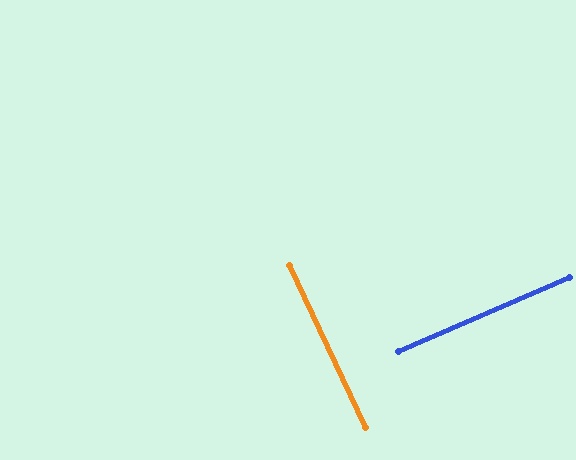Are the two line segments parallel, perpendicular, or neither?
Perpendicular — they meet at approximately 88°.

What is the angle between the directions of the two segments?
Approximately 88 degrees.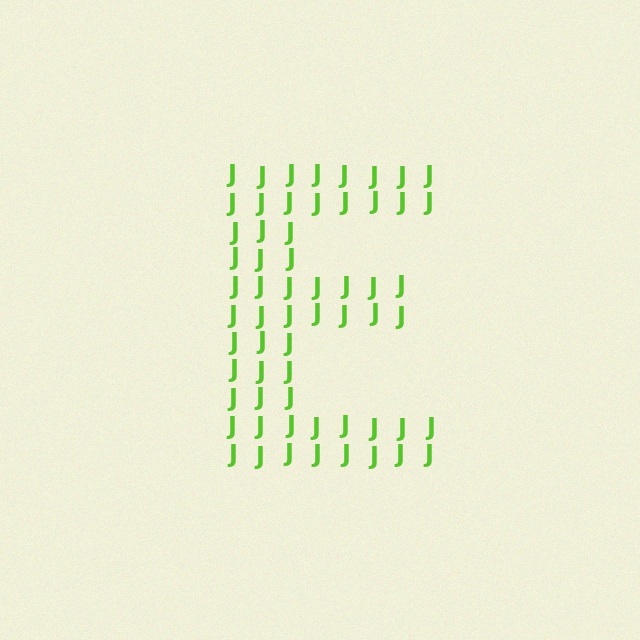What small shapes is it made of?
It is made of small letter J's.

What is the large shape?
The large shape is the letter E.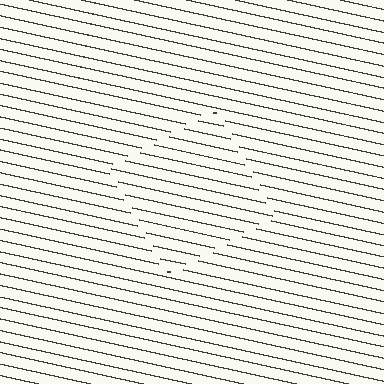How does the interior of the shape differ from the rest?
The interior of the shape contains the same grating, shifted by half a period — the contour is defined by the phase discontinuity where line-ends from the inner and outer gratings abut.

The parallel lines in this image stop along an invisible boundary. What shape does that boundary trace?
An illusory square. The interior of the shape contains the same grating, shifted by half a period — the contour is defined by the phase discontinuity where line-ends from the inner and outer gratings abut.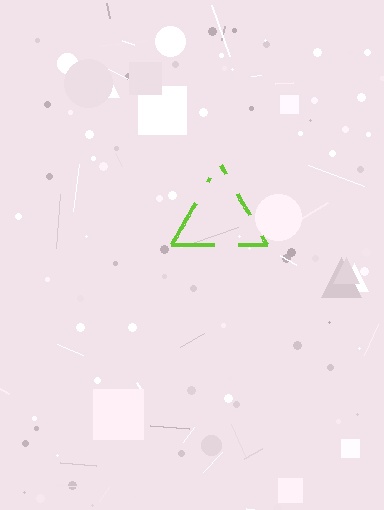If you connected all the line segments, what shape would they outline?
They would outline a triangle.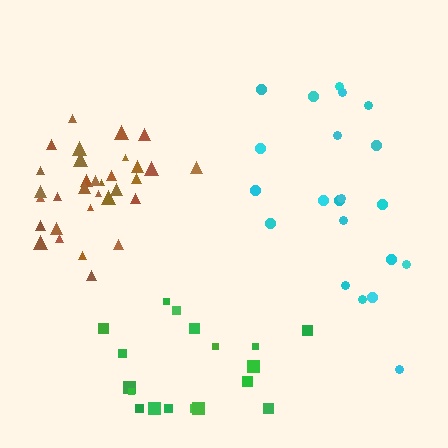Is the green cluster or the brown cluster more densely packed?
Brown.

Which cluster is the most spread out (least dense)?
Cyan.